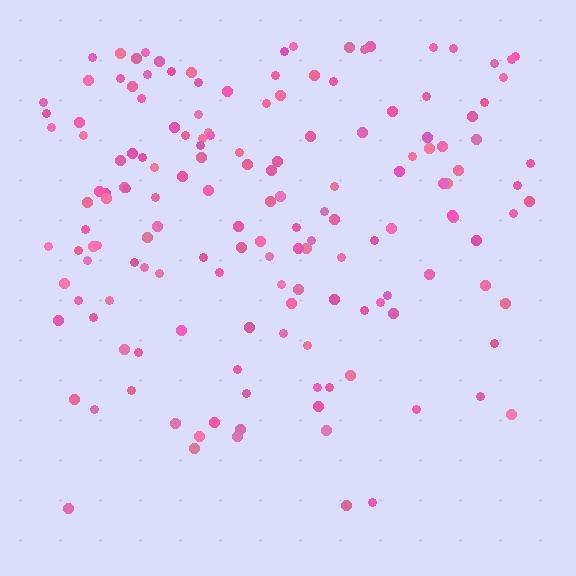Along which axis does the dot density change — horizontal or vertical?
Vertical.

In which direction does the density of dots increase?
From bottom to top, with the top side densest.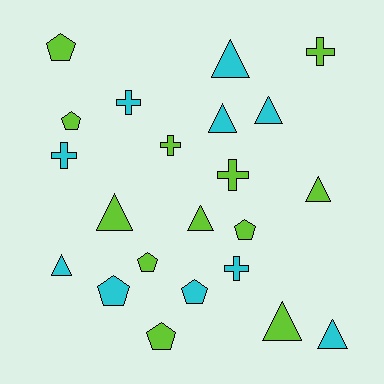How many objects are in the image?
There are 22 objects.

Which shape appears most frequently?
Triangle, with 9 objects.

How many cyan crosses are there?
There are 3 cyan crosses.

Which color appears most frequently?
Lime, with 12 objects.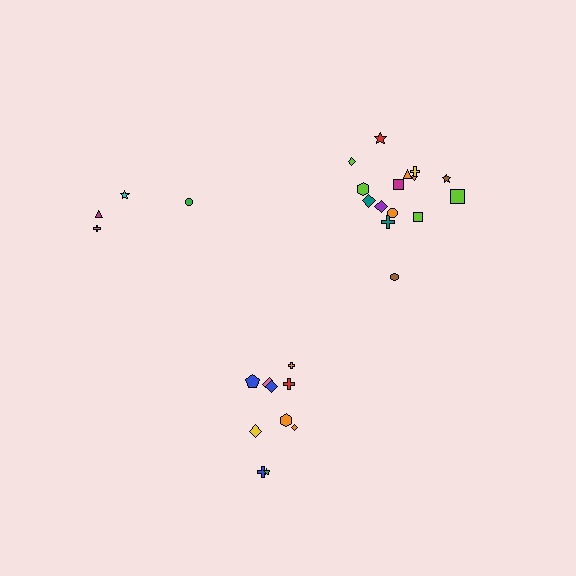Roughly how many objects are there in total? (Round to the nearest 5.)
Roughly 30 objects in total.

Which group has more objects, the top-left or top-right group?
The top-right group.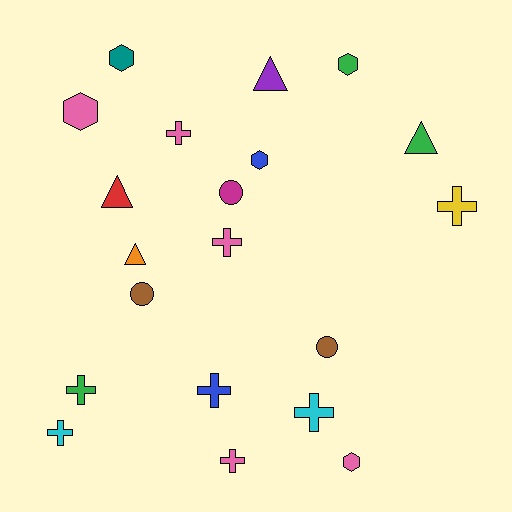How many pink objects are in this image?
There are 5 pink objects.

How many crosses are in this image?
There are 8 crosses.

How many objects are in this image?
There are 20 objects.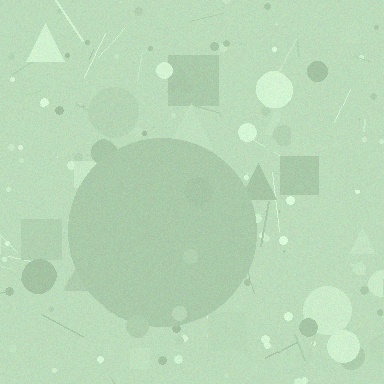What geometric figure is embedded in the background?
A circle is embedded in the background.